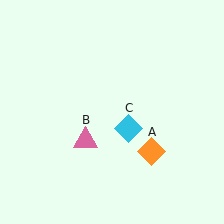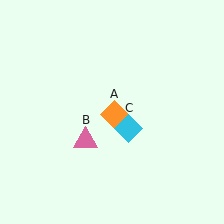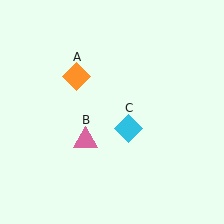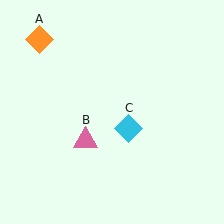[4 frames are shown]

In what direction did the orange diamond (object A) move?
The orange diamond (object A) moved up and to the left.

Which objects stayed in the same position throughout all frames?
Pink triangle (object B) and cyan diamond (object C) remained stationary.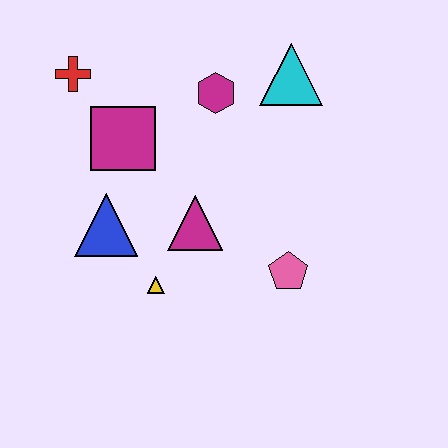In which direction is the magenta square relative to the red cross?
The magenta square is below the red cross.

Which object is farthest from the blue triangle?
The cyan triangle is farthest from the blue triangle.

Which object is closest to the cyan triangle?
The magenta hexagon is closest to the cyan triangle.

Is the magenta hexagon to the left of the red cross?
No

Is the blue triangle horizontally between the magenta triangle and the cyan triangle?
No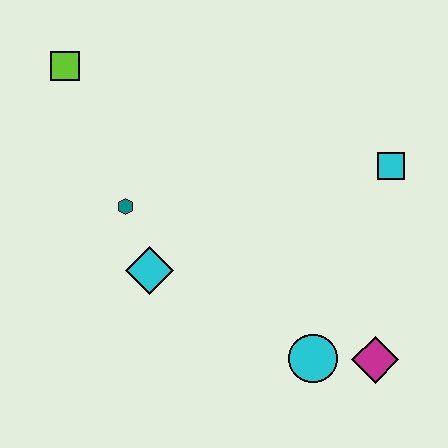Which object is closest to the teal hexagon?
The cyan diamond is closest to the teal hexagon.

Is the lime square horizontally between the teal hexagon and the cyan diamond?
No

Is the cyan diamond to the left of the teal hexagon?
No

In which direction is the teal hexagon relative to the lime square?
The teal hexagon is below the lime square.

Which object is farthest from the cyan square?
The lime square is farthest from the cyan square.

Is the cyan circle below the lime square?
Yes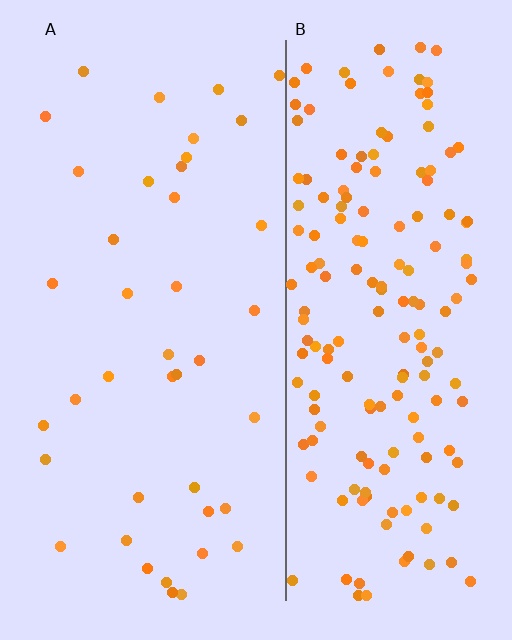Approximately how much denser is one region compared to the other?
Approximately 4.4× — region B over region A.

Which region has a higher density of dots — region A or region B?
B (the right).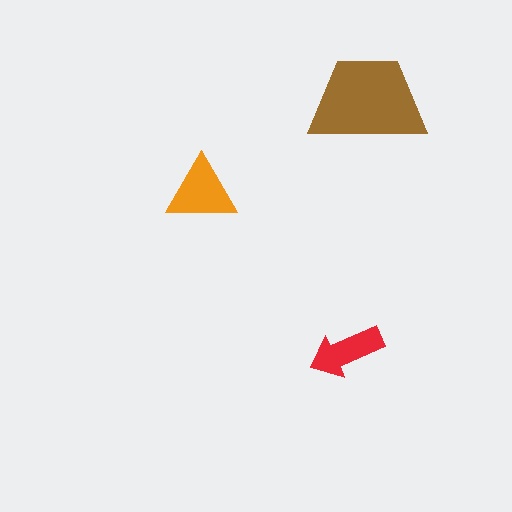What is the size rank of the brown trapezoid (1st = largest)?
1st.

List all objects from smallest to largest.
The red arrow, the orange triangle, the brown trapezoid.